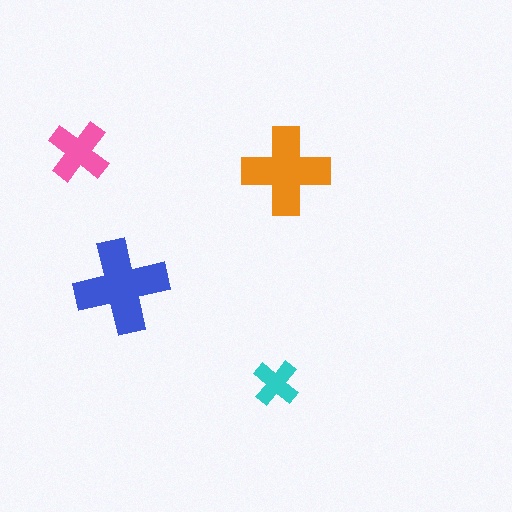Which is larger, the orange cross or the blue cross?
The blue one.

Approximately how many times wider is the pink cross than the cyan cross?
About 1.5 times wider.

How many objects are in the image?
There are 4 objects in the image.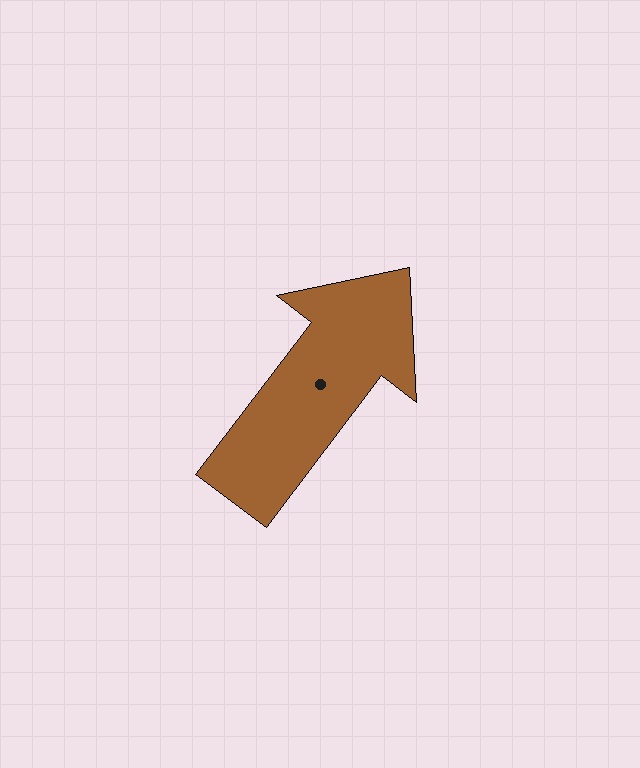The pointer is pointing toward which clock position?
Roughly 1 o'clock.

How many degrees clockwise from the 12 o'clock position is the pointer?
Approximately 37 degrees.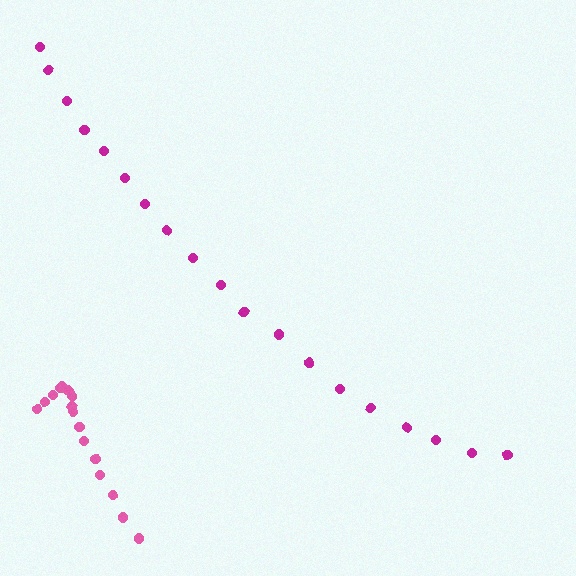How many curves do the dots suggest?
There are 2 distinct paths.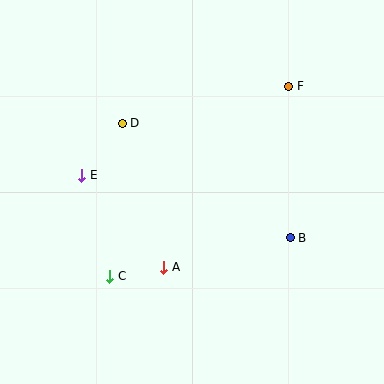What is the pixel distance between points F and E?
The distance between F and E is 225 pixels.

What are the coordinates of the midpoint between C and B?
The midpoint between C and B is at (200, 257).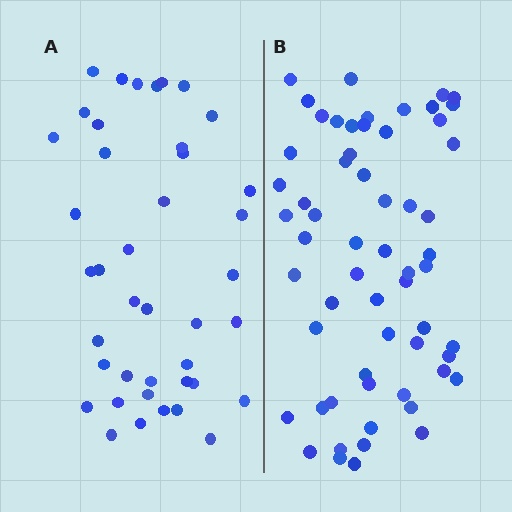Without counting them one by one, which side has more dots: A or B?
Region B (the right region) has more dots.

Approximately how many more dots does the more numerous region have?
Region B has approximately 20 more dots than region A.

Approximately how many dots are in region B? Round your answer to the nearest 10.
About 60 dots.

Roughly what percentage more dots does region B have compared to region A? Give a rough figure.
About 45% more.